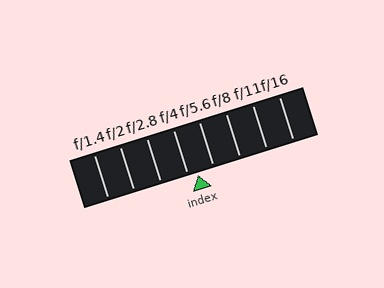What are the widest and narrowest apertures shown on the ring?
The widest aperture shown is f/1.4 and the narrowest is f/16.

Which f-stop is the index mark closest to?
The index mark is closest to f/4.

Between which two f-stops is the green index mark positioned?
The index mark is between f/4 and f/5.6.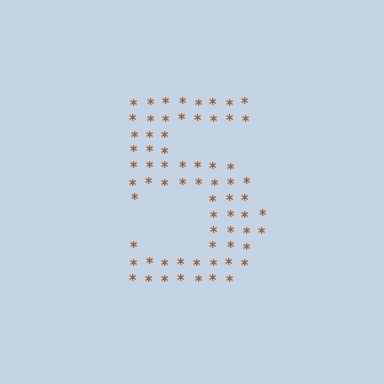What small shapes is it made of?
It is made of small asterisks.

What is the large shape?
The large shape is the digit 5.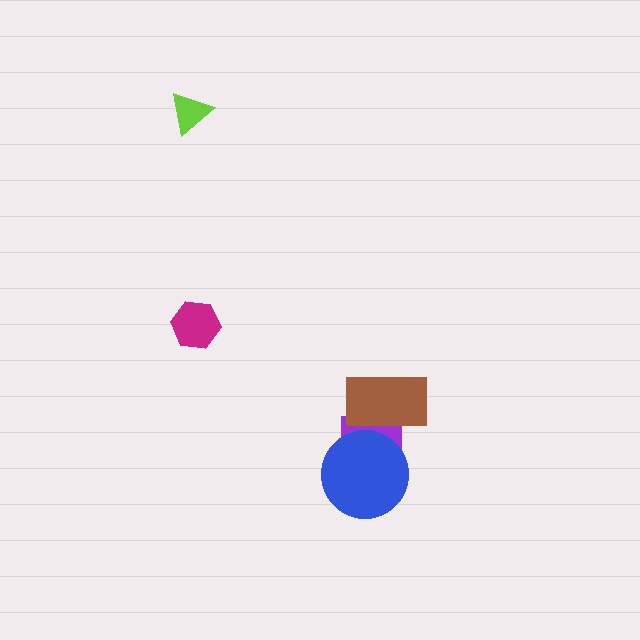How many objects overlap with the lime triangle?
0 objects overlap with the lime triangle.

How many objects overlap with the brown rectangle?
1 object overlaps with the brown rectangle.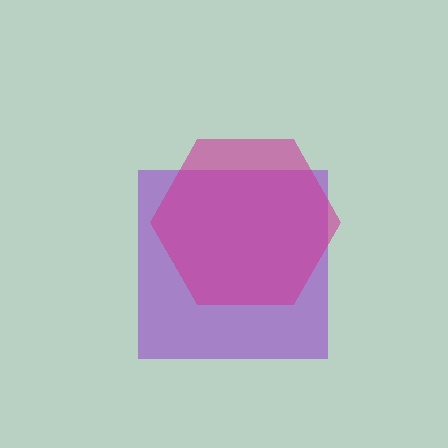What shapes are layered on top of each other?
The layered shapes are: a purple square, a magenta hexagon.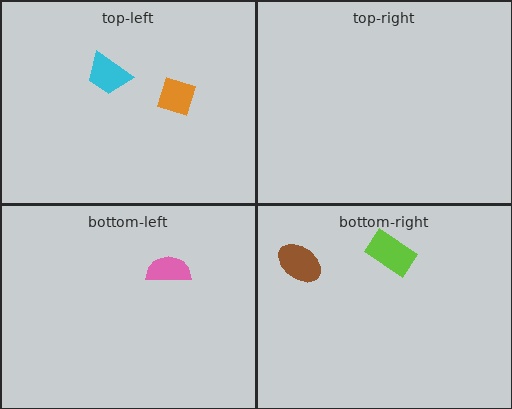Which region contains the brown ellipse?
The bottom-right region.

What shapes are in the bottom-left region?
The pink semicircle.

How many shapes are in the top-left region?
2.